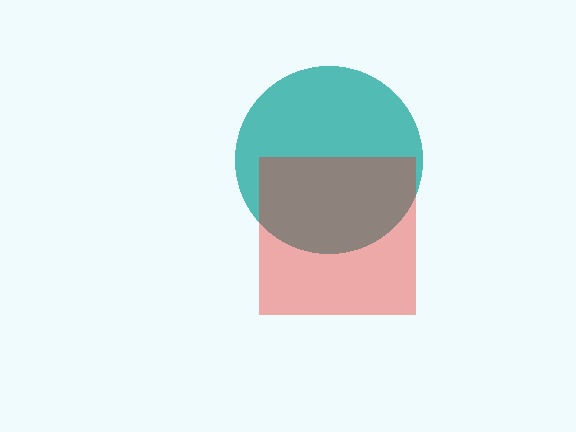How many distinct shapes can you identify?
There are 2 distinct shapes: a teal circle, a red square.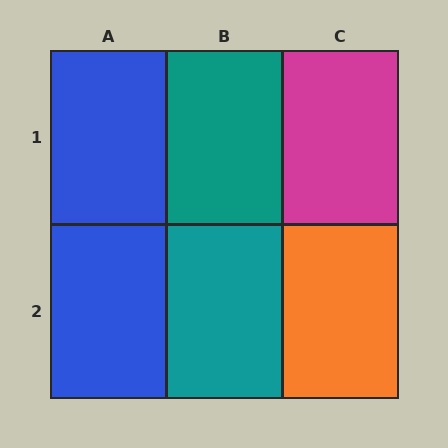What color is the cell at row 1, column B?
Teal.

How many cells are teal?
2 cells are teal.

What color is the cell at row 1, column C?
Magenta.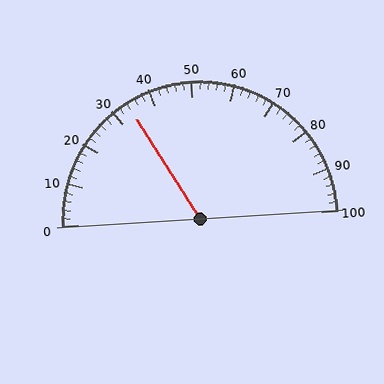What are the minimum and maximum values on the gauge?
The gauge ranges from 0 to 100.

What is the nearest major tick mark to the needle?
The nearest major tick mark is 30.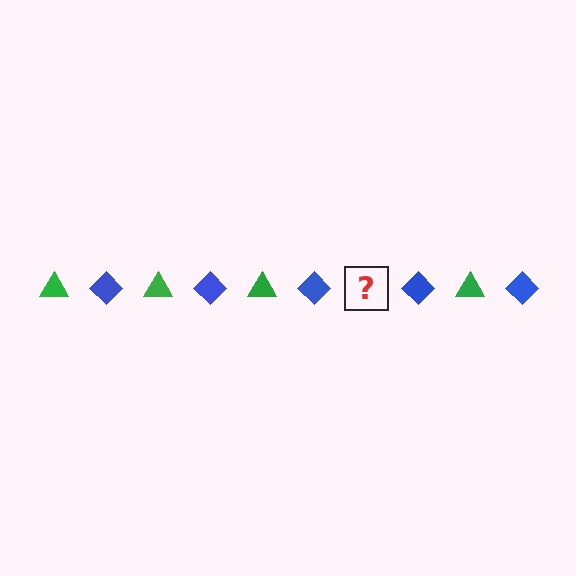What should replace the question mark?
The question mark should be replaced with a green triangle.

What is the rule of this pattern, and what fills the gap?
The rule is that the pattern alternates between green triangle and blue diamond. The gap should be filled with a green triangle.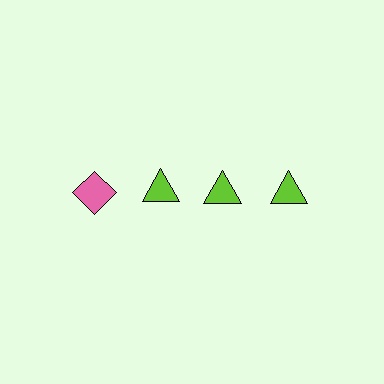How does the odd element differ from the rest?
It differs in both color (pink instead of lime) and shape (diamond instead of triangle).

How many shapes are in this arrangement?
There are 4 shapes arranged in a grid pattern.